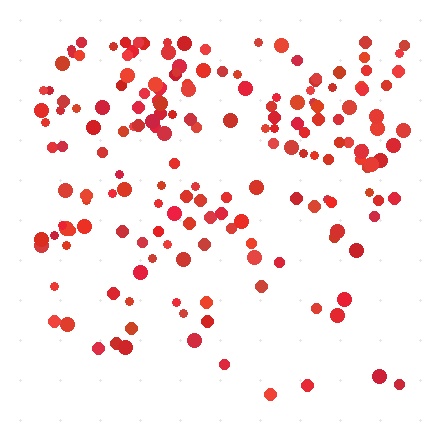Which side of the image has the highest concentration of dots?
The top.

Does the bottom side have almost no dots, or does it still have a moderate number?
Still a moderate number, just noticeably fewer than the top.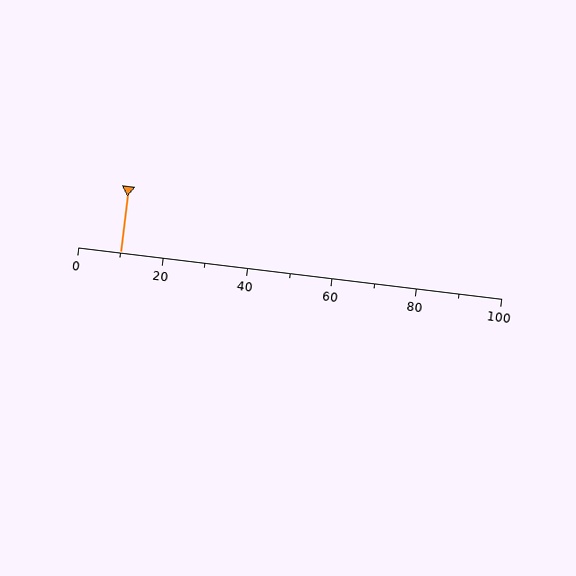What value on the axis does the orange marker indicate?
The marker indicates approximately 10.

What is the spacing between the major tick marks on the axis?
The major ticks are spaced 20 apart.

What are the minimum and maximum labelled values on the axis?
The axis runs from 0 to 100.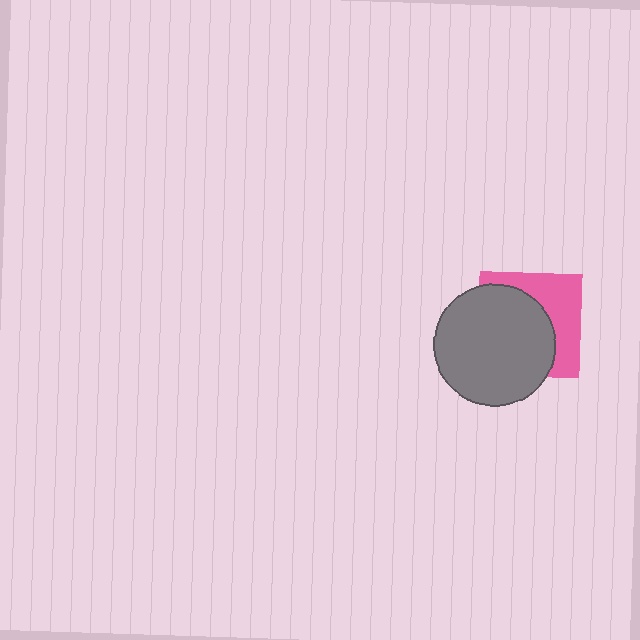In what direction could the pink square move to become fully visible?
The pink square could move toward the upper-right. That would shift it out from behind the gray circle entirely.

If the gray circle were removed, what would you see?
You would see the complete pink square.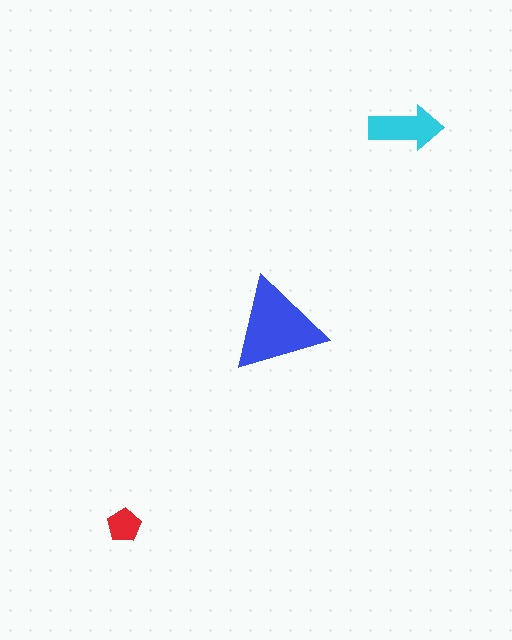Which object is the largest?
The blue triangle.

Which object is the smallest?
The red pentagon.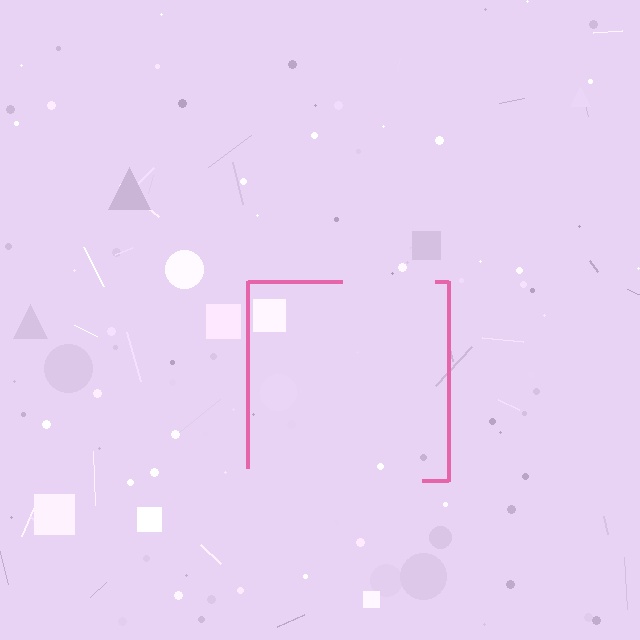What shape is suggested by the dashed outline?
The dashed outline suggests a square.